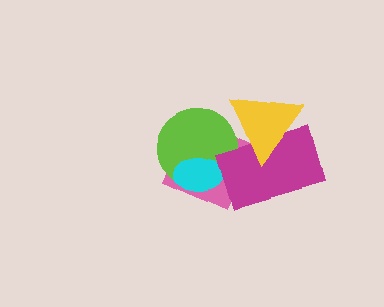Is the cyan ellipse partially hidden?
No, no other shape covers it.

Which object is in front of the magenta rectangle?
The yellow triangle is in front of the magenta rectangle.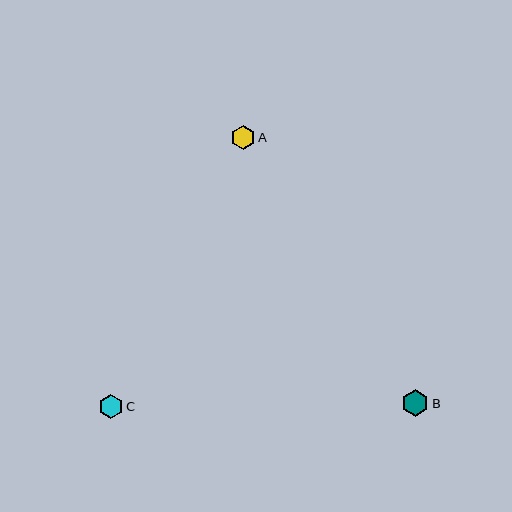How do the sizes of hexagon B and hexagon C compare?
Hexagon B and hexagon C are approximately the same size.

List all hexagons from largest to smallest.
From largest to smallest: B, C, A.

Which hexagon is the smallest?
Hexagon A is the smallest with a size of approximately 24 pixels.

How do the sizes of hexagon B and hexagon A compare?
Hexagon B and hexagon A are approximately the same size.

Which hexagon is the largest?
Hexagon B is the largest with a size of approximately 27 pixels.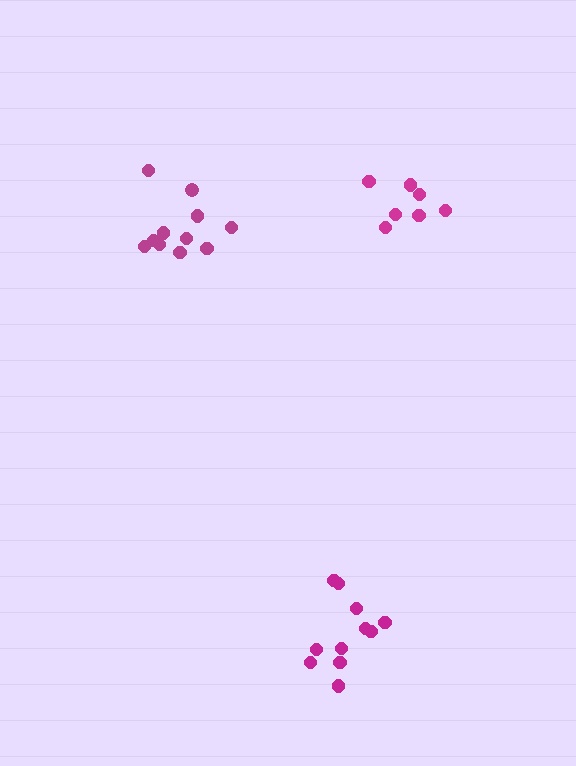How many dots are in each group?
Group 1: 7 dots, Group 2: 11 dots, Group 3: 11 dots (29 total).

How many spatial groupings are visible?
There are 3 spatial groupings.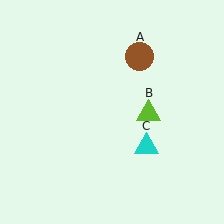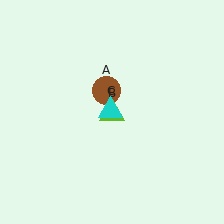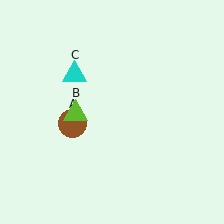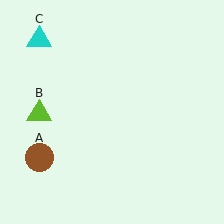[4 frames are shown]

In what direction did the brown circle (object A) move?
The brown circle (object A) moved down and to the left.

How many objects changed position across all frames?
3 objects changed position: brown circle (object A), lime triangle (object B), cyan triangle (object C).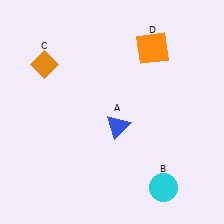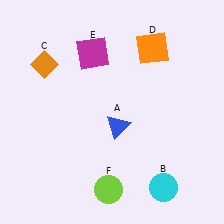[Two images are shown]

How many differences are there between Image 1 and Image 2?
There are 2 differences between the two images.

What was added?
A magenta square (E), a lime circle (F) were added in Image 2.